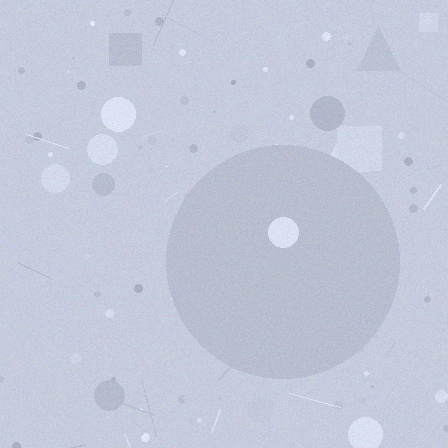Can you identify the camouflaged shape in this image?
The camouflaged shape is a circle.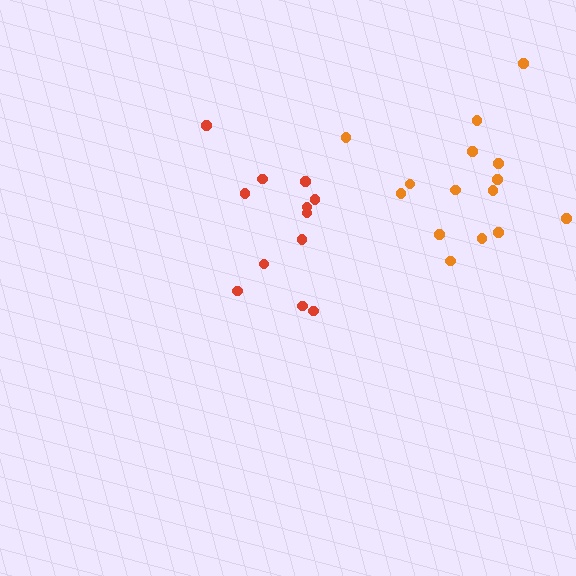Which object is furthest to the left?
The red cluster is leftmost.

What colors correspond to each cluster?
The clusters are colored: red, orange.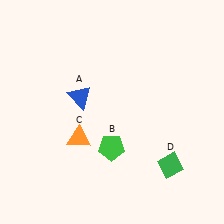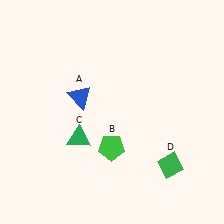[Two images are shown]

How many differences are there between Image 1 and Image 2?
There is 1 difference between the two images.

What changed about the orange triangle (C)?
In Image 1, C is orange. In Image 2, it changed to green.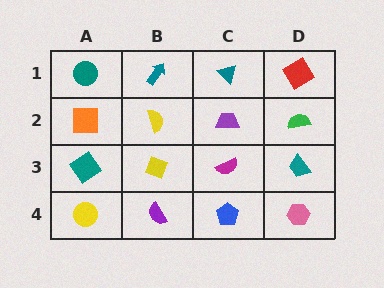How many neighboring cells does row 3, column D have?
3.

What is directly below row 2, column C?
A magenta semicircle.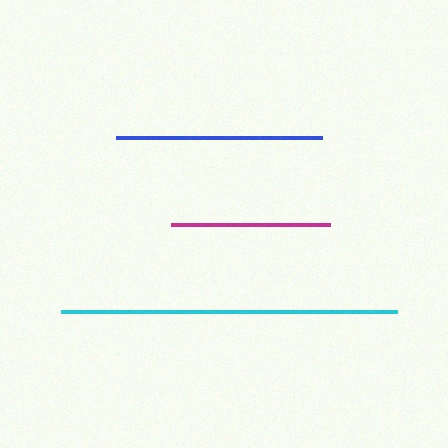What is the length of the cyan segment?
The cyan segment is approximately 336 pixels long.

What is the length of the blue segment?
The blue segment is approximately 206 pixels long.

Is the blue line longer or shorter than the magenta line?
The blue line is longer than the magenta line.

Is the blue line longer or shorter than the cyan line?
The cyan line is longer than the blue line.